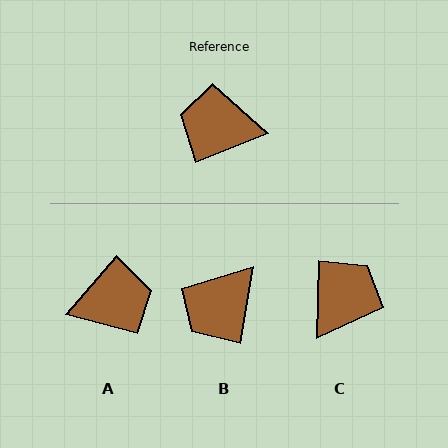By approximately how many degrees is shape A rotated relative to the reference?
Approximately 153 degrees clockwise.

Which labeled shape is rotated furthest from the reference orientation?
A, about 153 degrees away.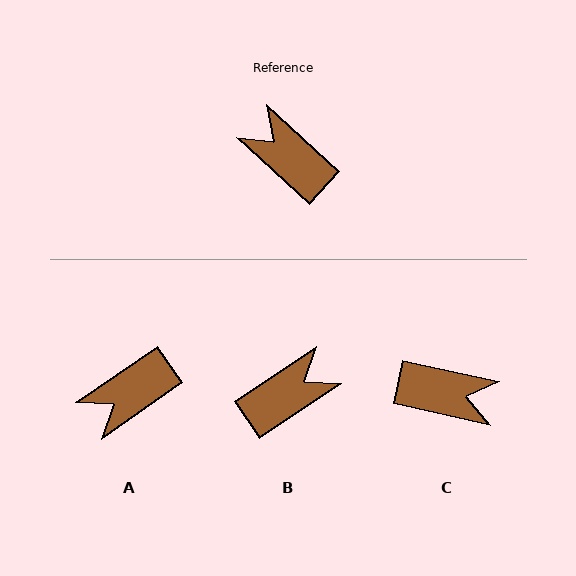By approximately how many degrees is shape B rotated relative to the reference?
Approximately 104 degrees clockwise.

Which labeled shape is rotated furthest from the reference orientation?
C, about 150 degrees away.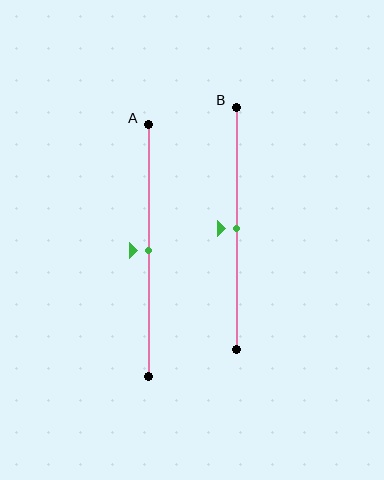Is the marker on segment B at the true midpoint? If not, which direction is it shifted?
Yes, the marker on segment B is at the true midpoint.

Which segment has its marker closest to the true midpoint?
Segment A has its marker closest to the true midpoint.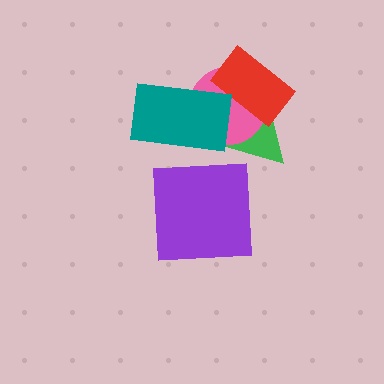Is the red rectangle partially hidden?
No, no other shape covers it.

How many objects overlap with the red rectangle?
2 objects overlap with the red rectangle.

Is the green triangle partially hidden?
Yes, it is partially covered by another shape.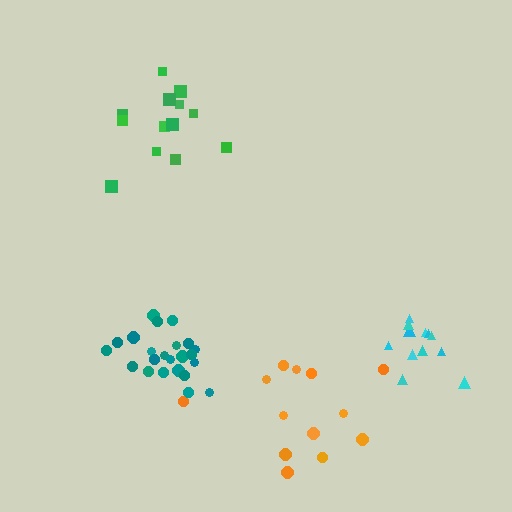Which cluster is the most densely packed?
Teal.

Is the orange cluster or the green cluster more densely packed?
Green.